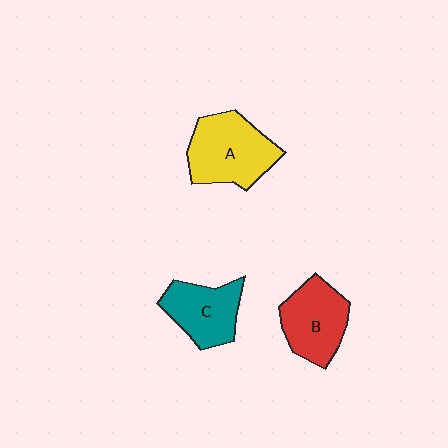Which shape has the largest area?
Shape A (yellow).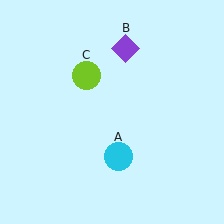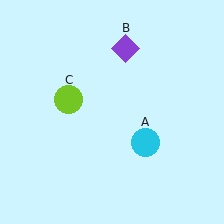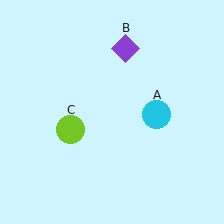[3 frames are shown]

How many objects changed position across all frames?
2 objects changed position: cyan circle (object A), lime circle (object C).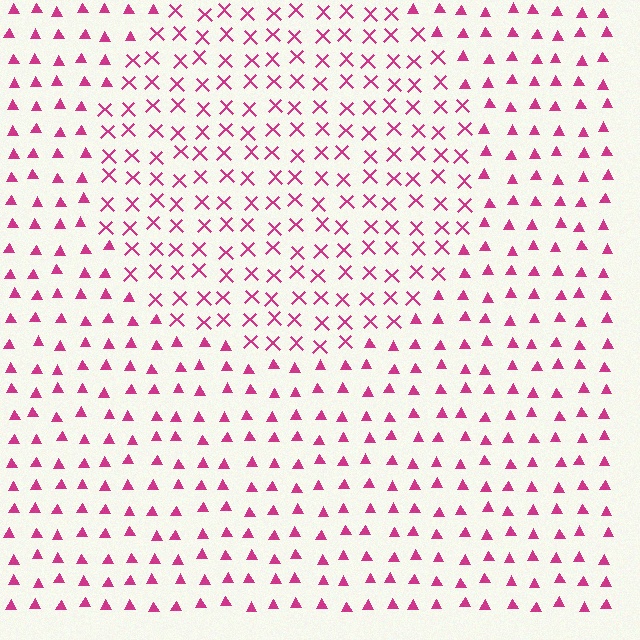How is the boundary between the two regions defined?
The boundary is defined by a change in element shape: X marks inside vs. triangles outside. All elements share the same color and spacing.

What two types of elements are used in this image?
The image uses X marks inside the circle region and triangles outside it.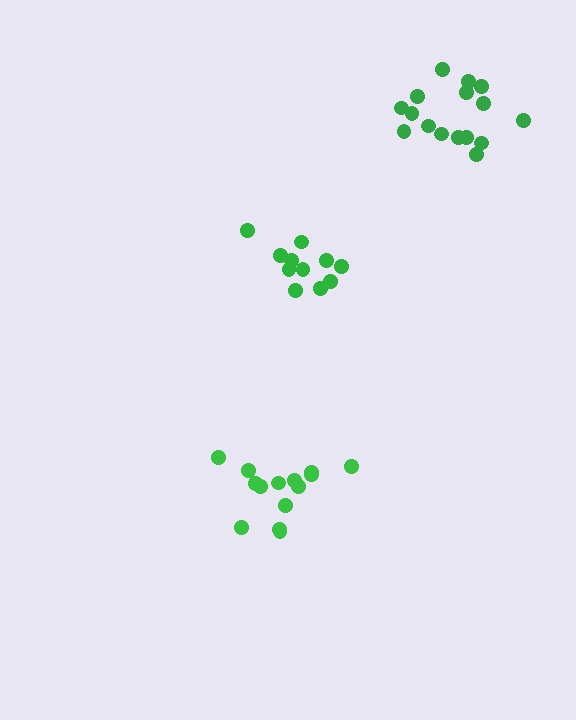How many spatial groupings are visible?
There are 3 spatial groupings.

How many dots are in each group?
Group 1: 11 dots, Group 2: 14 dots, Group 3: 16 dots (41 total).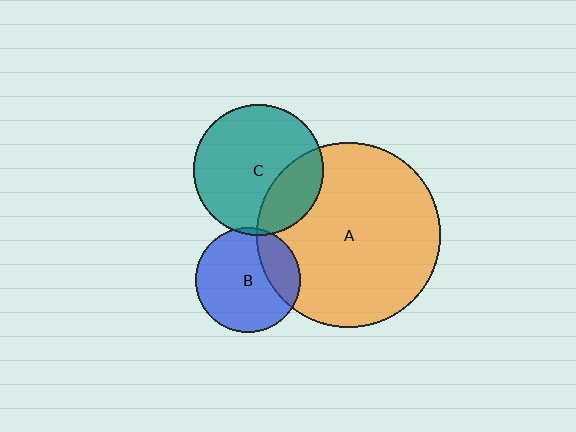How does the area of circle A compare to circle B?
Approximately 3.1 times.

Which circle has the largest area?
Circle A (orange).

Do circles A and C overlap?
Yes.